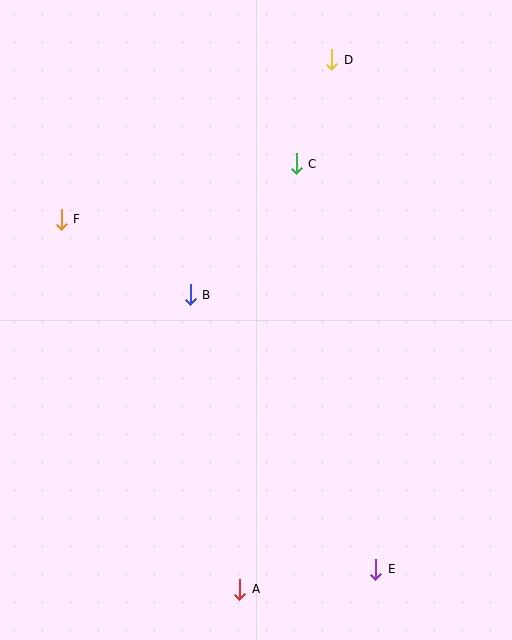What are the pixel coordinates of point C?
Point C is at (296, 164).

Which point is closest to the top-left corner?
Point F is closest to the top-left corner.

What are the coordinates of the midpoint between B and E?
The midpoint between B and E is at (283, 432).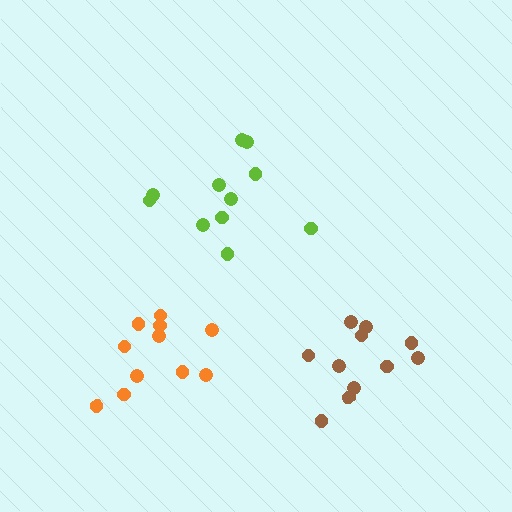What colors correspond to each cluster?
The clusters are colored: lime, brown, orange.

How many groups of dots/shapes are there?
There are 3 groups.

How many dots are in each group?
Group 1: 11 dots, Group 2: 11 dots, Group 3: 11 dots (33 total).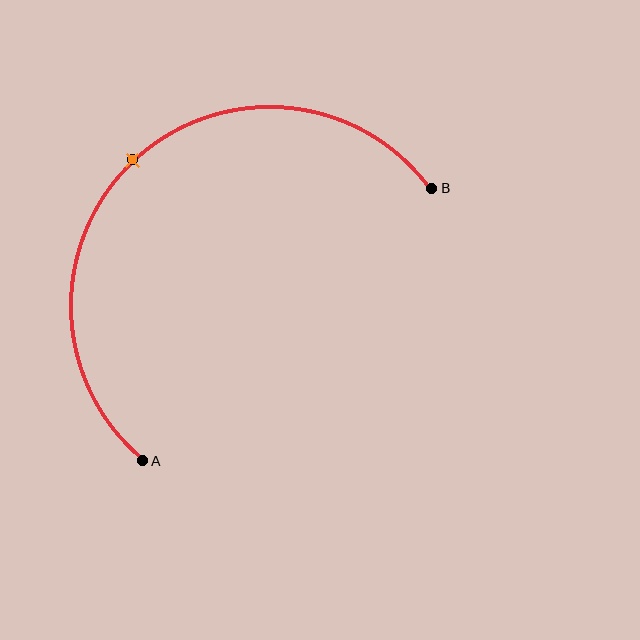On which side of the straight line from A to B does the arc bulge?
The arc bulges above and to the left of the straight line connecting A and B.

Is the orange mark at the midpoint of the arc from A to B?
Yes. The orange mark lies on the arc at equal arc-length from both A and B — it is the arc midpoint.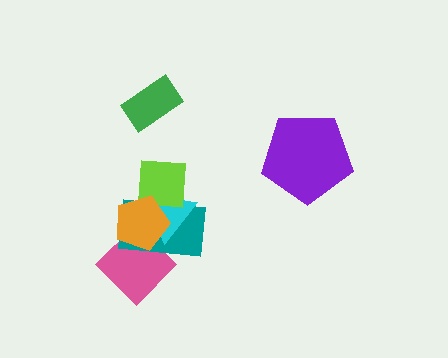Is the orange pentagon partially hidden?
No, no other shape covers it.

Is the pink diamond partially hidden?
Yes, it is partially covered by another shape.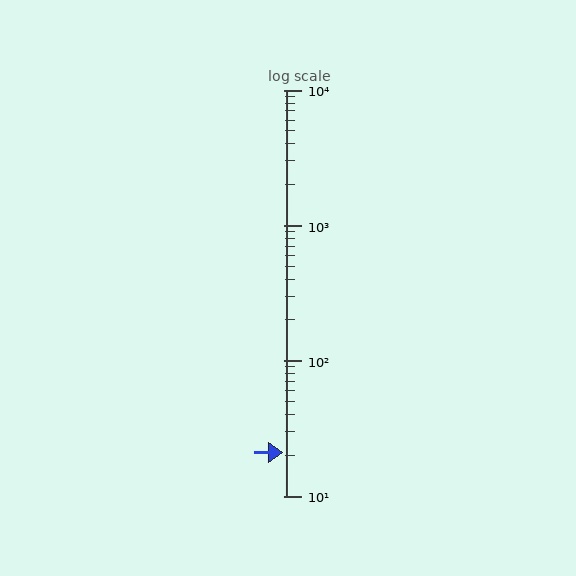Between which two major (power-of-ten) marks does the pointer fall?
The pointer is between 10 and 100.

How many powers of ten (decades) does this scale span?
The scale spans 3 decades, from 10 to 10000.